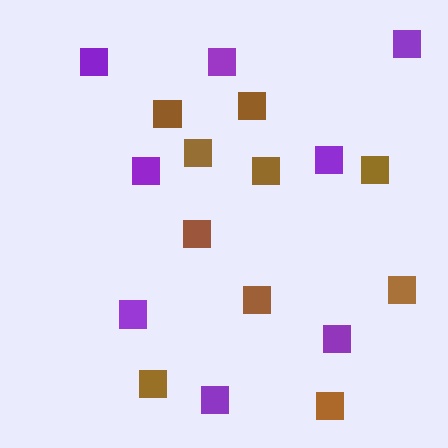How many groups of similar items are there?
There are 2 groups: one group of purple squares (8) and one group of brown squares (10).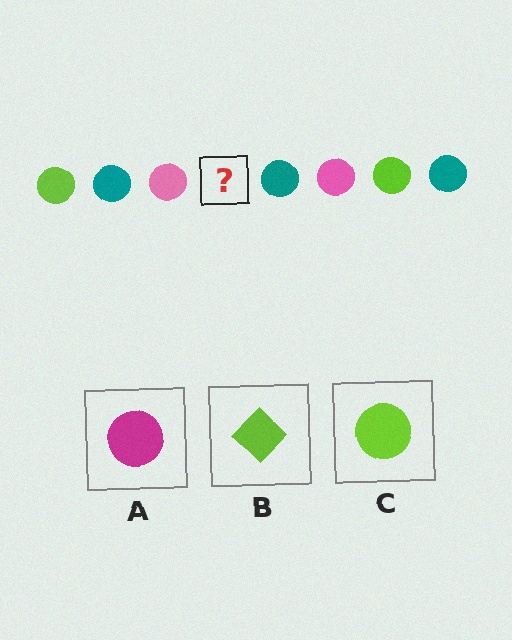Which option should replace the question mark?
Option C.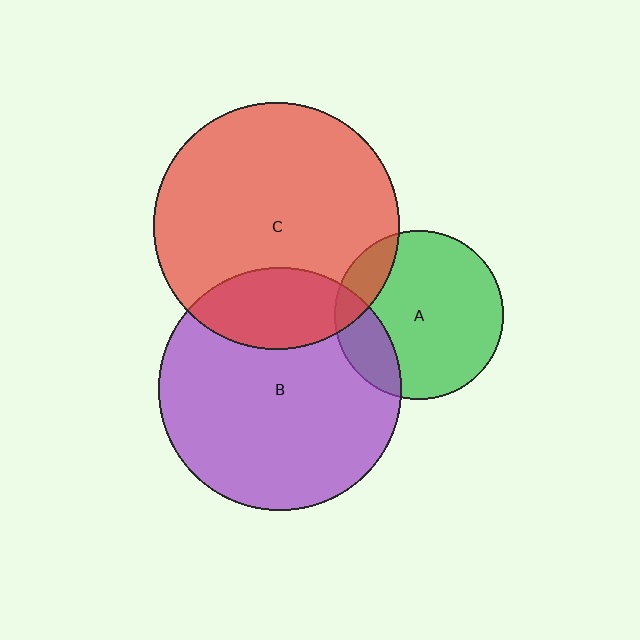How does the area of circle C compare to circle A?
Approximately 2.1 times.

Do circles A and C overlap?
Yes.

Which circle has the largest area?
Circle C (red).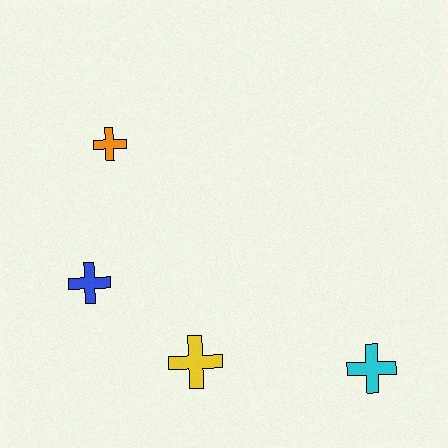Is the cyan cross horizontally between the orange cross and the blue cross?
No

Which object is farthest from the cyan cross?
The orange cross is farthest from the cyan cross.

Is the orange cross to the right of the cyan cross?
No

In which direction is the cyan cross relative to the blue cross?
The cyan cross is to the right of the blue cross.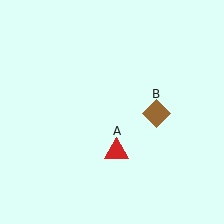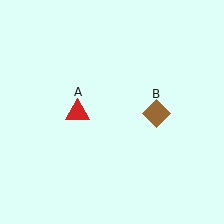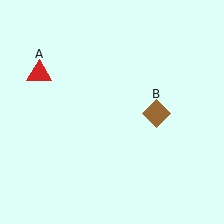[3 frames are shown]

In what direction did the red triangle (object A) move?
The red triangle (object A) moved up and to the left.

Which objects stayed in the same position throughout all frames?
Brown diamond (object B) remained stationary.